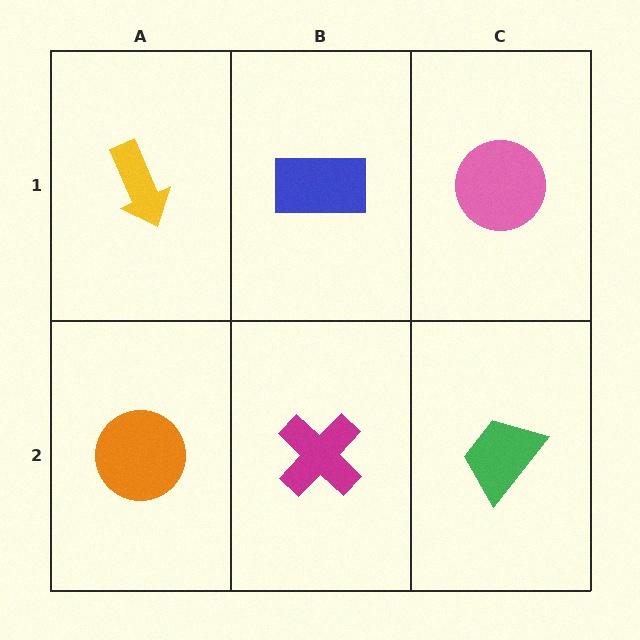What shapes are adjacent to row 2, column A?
A yellow arrow (row 1, column A), a magenta cross (row 2, column B).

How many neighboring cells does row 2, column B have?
3.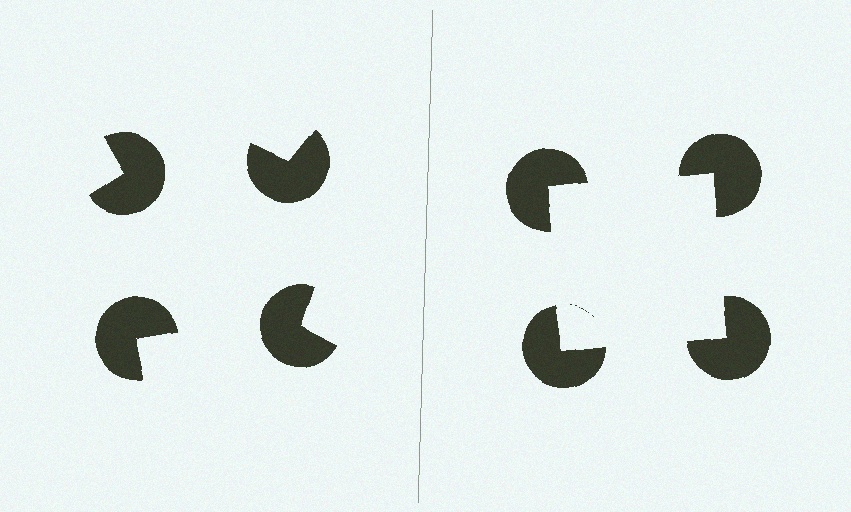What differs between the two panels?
The pac-man discs are positioned identically on both sides; only the wedge orientations differ. On the right they align to a square; on the left they are misaligned.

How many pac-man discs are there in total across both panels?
8 — 4 on each side.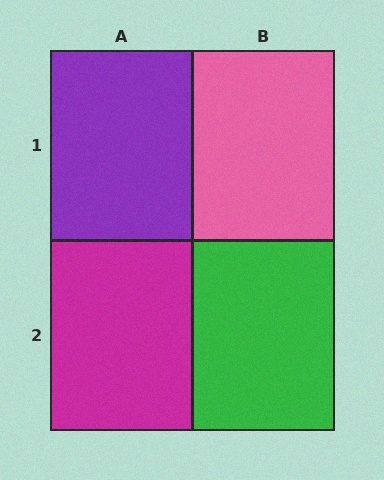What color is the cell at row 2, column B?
Green.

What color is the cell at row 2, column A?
Magenta.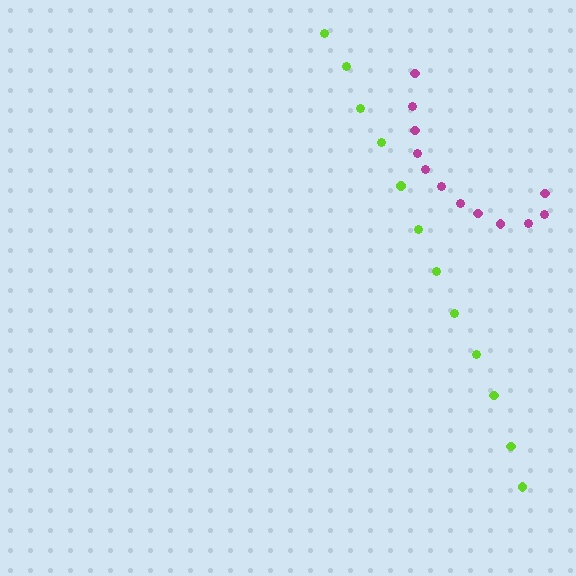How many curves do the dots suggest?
There are 2 distinct paths.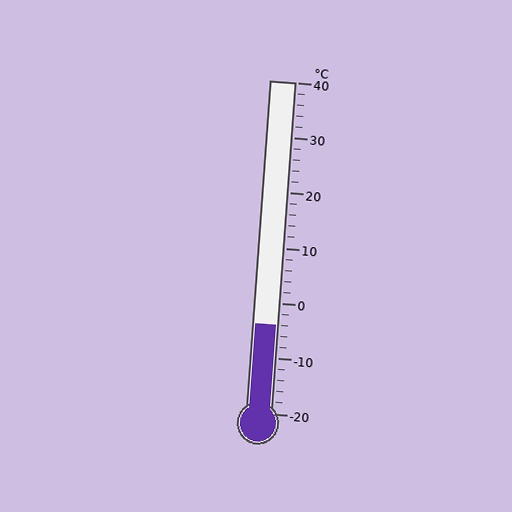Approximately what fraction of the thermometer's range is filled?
The thermometer is filled to approximately 25% of its range.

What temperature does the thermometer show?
The thermometer shows approximately -4°C.